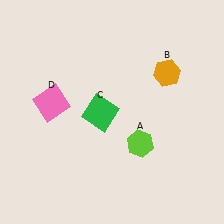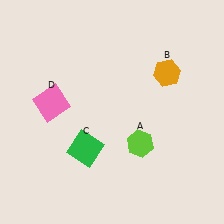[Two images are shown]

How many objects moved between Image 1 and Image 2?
1 object moved between the two images.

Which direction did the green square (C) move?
The green square (C) moved down.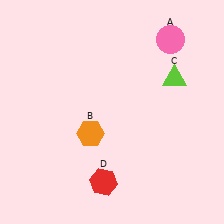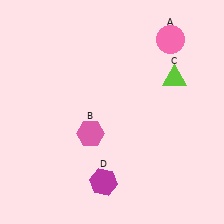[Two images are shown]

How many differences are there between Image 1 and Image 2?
There are 2 differences between the two images.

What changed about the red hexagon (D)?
In Image 1, D is red. In Image 2, it changed to magenta.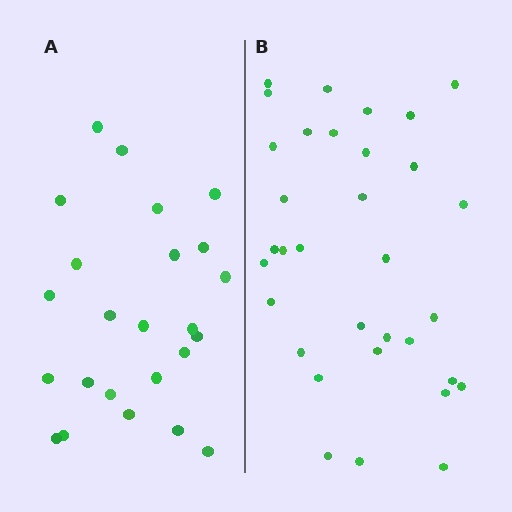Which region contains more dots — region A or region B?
Region B (the right region) has more dots.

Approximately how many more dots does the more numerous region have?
Region B has roughly 8 or so more dots than region A.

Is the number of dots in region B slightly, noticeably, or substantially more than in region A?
Region B has noticeably more, but not dramatically so. The ratio is roughly 1.4 to 1.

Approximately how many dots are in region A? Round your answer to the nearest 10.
About 20 dots. (The exact count is 24, which rounds to 20.)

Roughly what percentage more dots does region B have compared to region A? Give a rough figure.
About 40% more.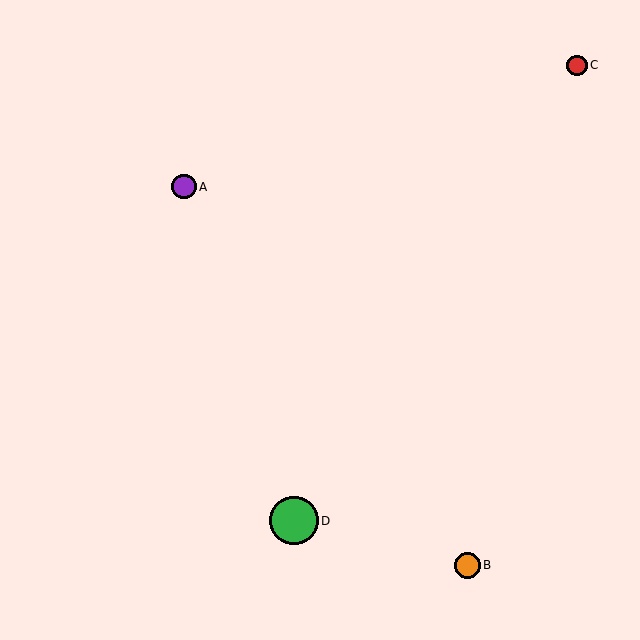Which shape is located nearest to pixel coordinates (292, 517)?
The green circle (labeled D) at (294, 521) is nearest to that location.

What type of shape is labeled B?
Shape B is an orange circle.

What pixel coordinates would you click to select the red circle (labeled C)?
Click at (577, 65) to select the red circle C.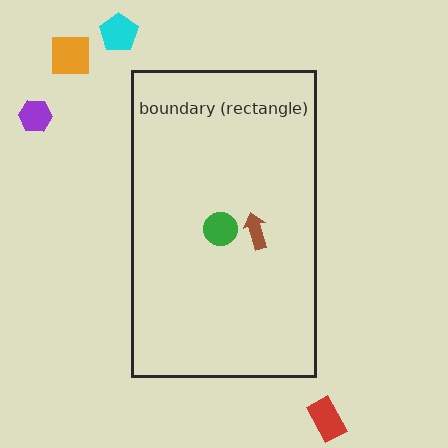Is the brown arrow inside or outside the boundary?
Inside.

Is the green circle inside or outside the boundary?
Inside.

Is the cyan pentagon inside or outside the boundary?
Outside.